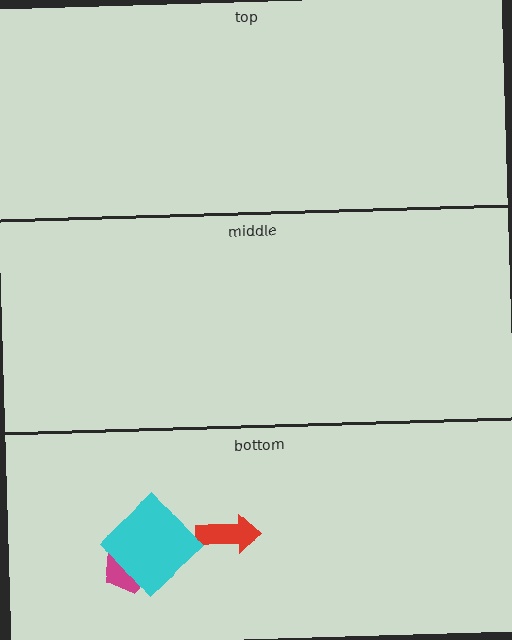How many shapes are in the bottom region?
3.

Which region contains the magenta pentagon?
The bottom region.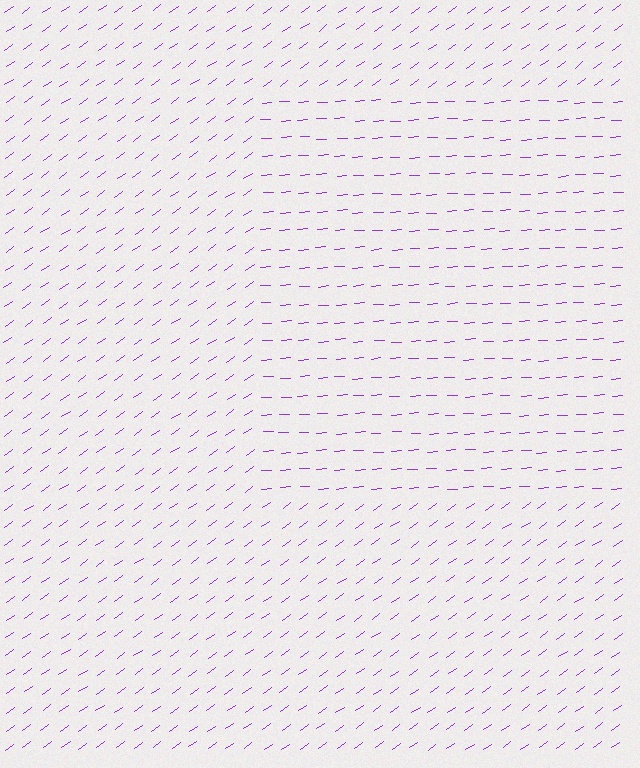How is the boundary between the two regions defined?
The boundary is defined purely by a change in line orientation (approximately 31 degrees difference). All lines are the same color and thickness.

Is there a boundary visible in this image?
Yes, there is a texture boundary formed by a change in line orientation.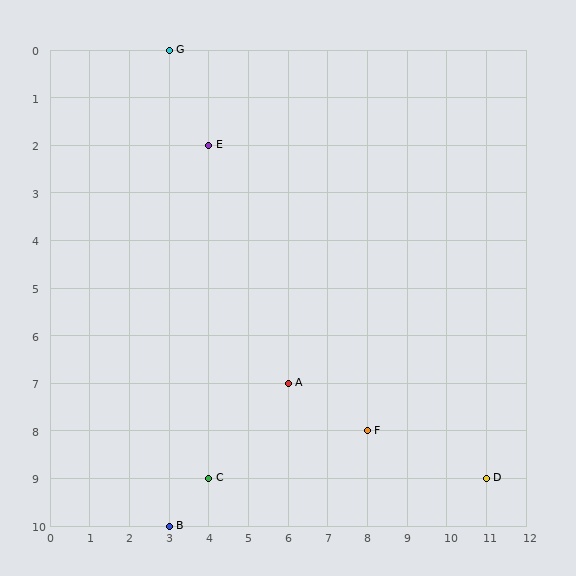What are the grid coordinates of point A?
Point A is at grid coordinates (6, 7).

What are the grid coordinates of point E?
Point E is at grid coordinates (4, 2).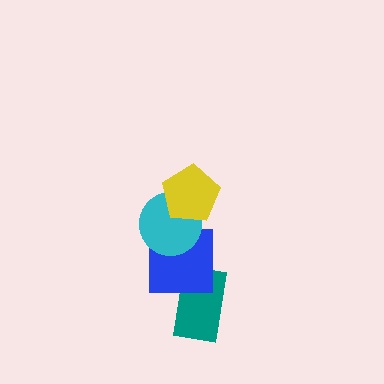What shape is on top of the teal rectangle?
The blue square is on top of the teal rectangle.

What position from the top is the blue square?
The blue square is 3rd from the top.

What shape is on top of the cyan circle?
The yellow pentagon is on top of the cyan circle.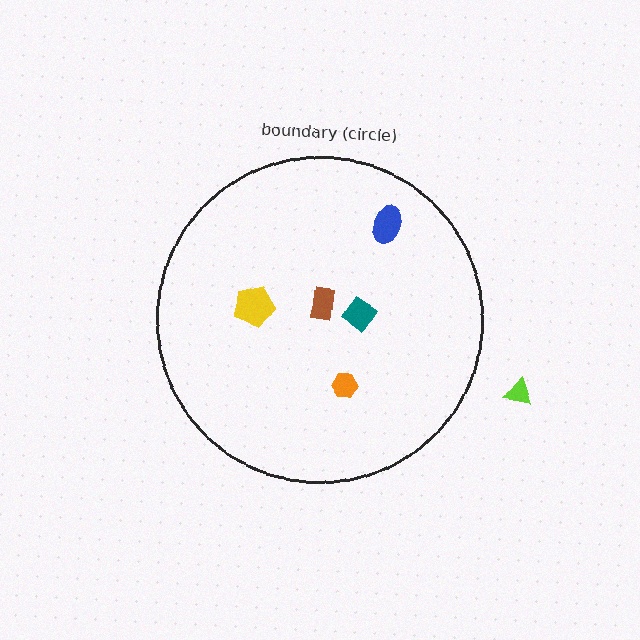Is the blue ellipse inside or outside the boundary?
Inside.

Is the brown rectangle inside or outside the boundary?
Inside.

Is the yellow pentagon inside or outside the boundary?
Inside.